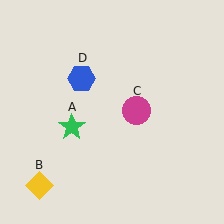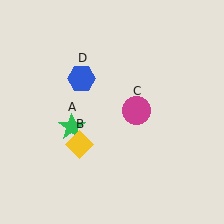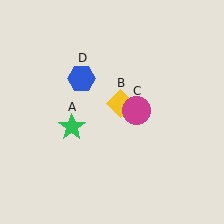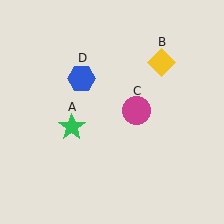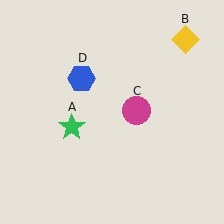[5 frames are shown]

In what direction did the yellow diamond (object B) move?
The yellow diamond (object B) moved up and to the right.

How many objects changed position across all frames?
1 object changed position: yellow diamond (object B).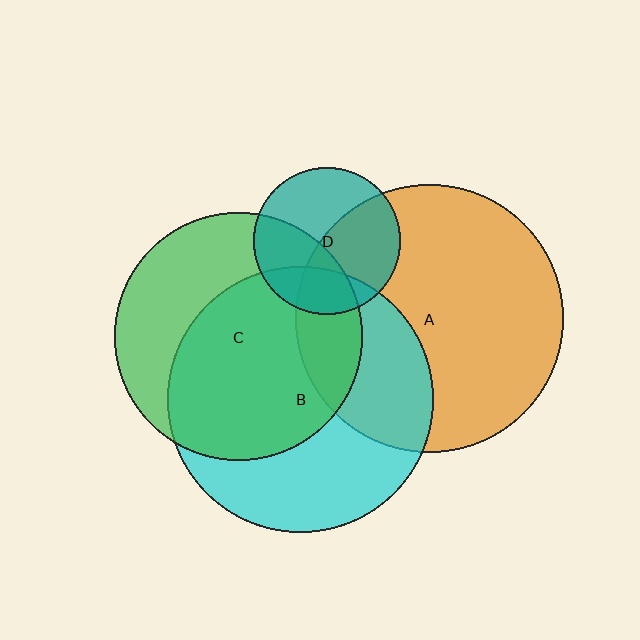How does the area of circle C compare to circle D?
Approximately 2.8 times.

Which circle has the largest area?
Circle A (orange).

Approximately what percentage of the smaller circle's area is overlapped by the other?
Approximately 40%.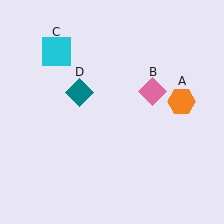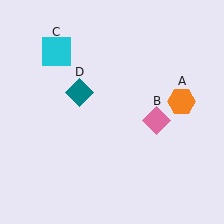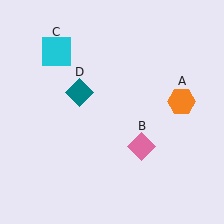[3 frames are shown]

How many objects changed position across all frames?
1 object changed position: pink diamond (object B).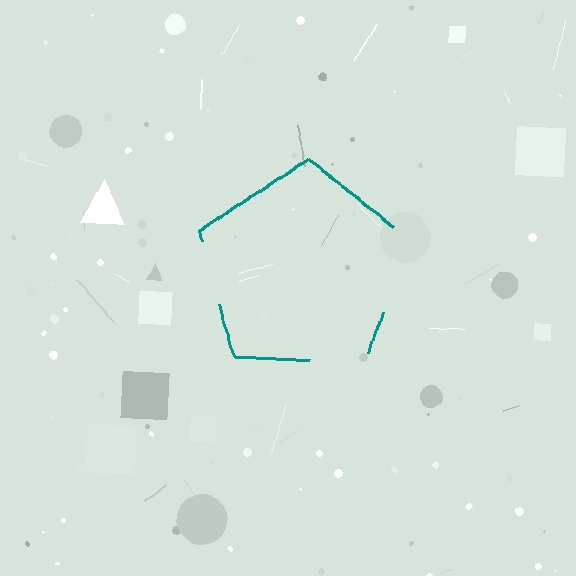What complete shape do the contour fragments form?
The contour fragments form a pentagon.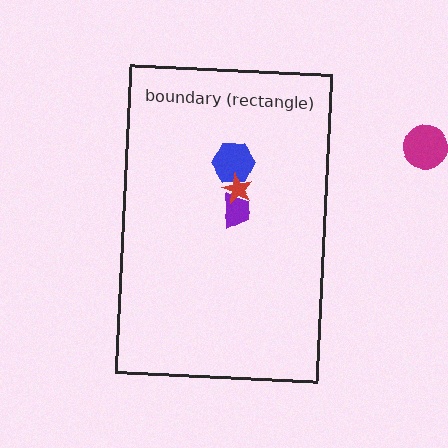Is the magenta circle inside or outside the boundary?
Outside.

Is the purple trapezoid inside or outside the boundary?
Inside.